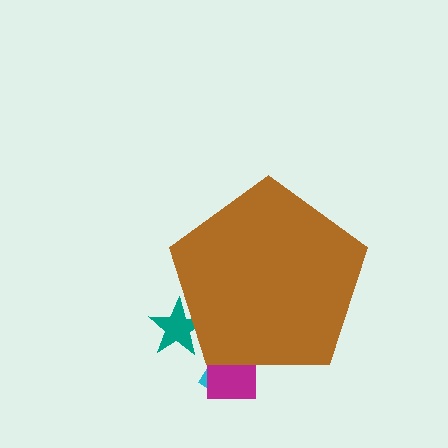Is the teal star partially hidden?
Yes, the teal star is partially hidden behind the brown pentagon.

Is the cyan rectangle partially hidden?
Yes, the cyan rectangle is partially hidden behind the brown pentagon.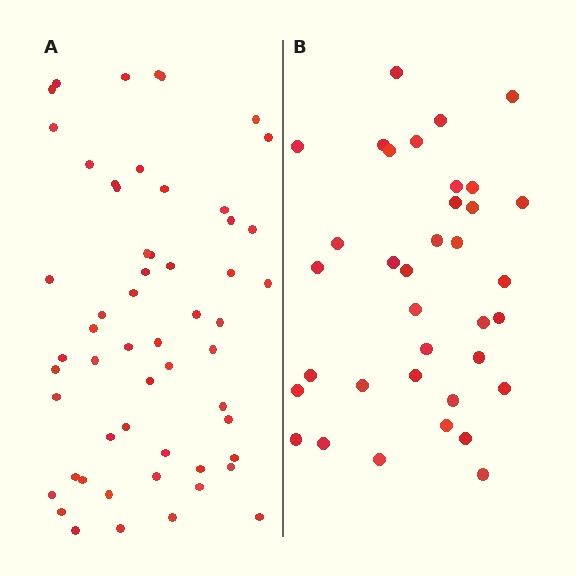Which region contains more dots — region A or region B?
Region A (the left region) has more dots.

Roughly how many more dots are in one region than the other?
Region A has approximately 20 more dots than region B.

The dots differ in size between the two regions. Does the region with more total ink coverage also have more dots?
No. Region B has more total ink coverage because its dots are larger, but region A actually contains more individual dots. Total area can be misleading — the number of items is what matters here.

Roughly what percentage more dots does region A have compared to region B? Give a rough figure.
About 55% more.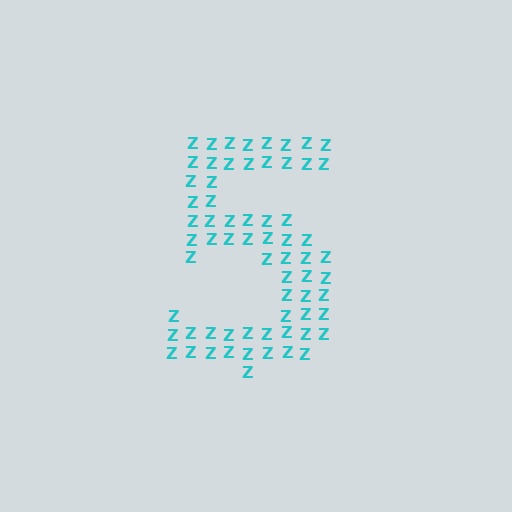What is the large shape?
The large shape is the digit 5.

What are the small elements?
The small elements are letter Z's.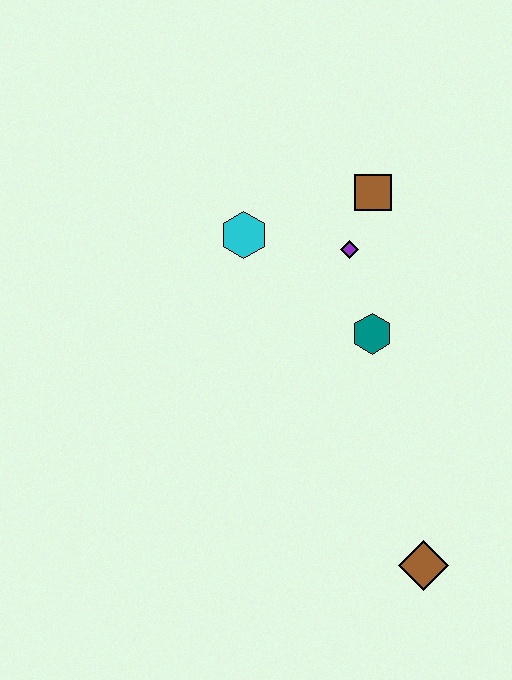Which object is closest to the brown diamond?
The teal hexagon is closest to the brown diamond.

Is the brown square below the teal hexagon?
No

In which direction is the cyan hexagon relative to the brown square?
The cyan hexagon is to the left of the brown square.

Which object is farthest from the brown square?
The brown diamond is farthest from the brown square.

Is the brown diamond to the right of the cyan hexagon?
Yes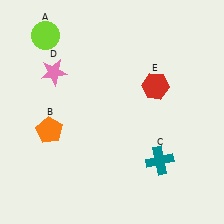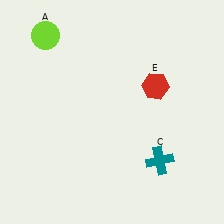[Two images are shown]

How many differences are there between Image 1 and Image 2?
There are 2 differences between the two images.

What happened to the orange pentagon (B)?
The orange pentagon (B) was removed in Image 2. It was in the bottom-left area of Image 1.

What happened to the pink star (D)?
The pink star (D) was removed in Image 2. It was in the top-left area of Image 1.